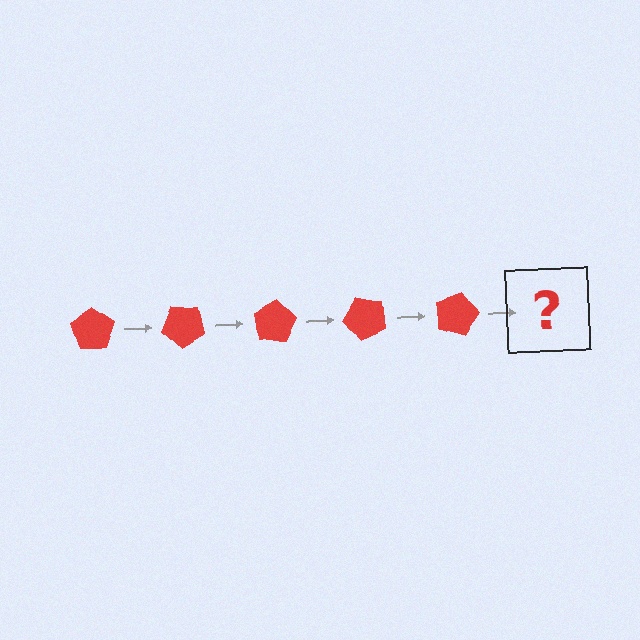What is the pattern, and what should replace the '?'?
The pattern is that the pentagon rotates 40 degrees each step. The '?' should be a red pentagon rotated 200 degrees.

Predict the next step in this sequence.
The next step is a red pentagon rotated 200 degrees.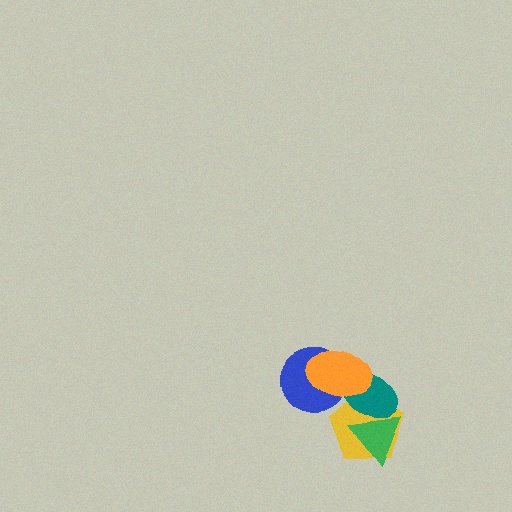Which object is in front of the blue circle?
The orange ellipse is in front of the blue circle.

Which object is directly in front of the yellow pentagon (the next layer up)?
The teal ellipse is directly in front of the yellow pentagon.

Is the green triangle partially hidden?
No, no other shape covers it.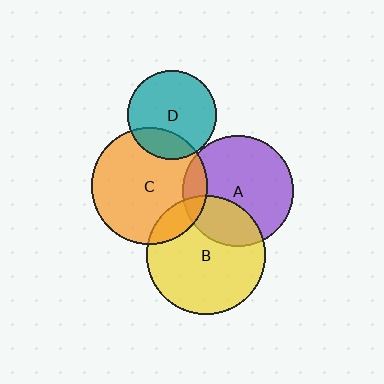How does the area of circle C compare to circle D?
Approximately 1.7 times.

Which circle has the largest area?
Circle B (yellow).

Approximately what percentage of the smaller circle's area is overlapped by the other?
Approximately 15%.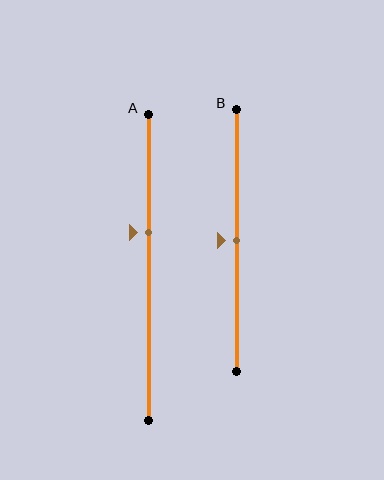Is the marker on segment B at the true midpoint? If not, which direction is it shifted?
Yes, the marker on segment B is at the true midpoint.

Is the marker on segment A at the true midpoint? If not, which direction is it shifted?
No, the marker on segment A is shifted upward by about 11% of the segment length.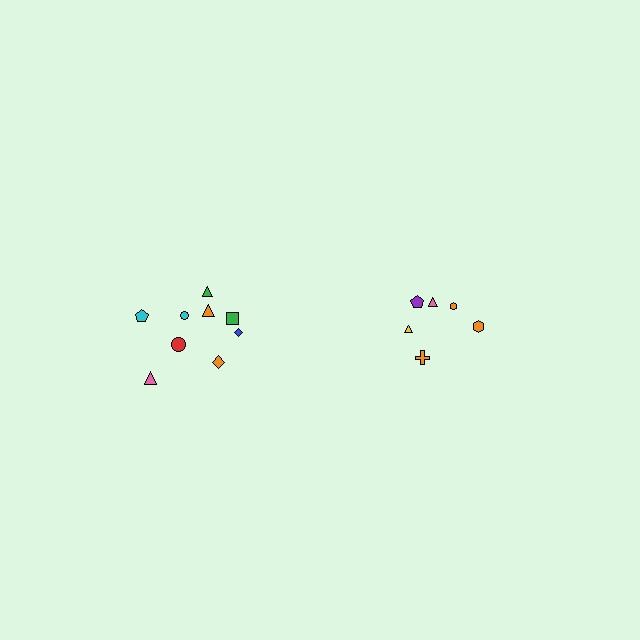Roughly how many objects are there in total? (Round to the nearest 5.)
Roughly 15 objects in total.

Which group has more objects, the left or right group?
The left group.